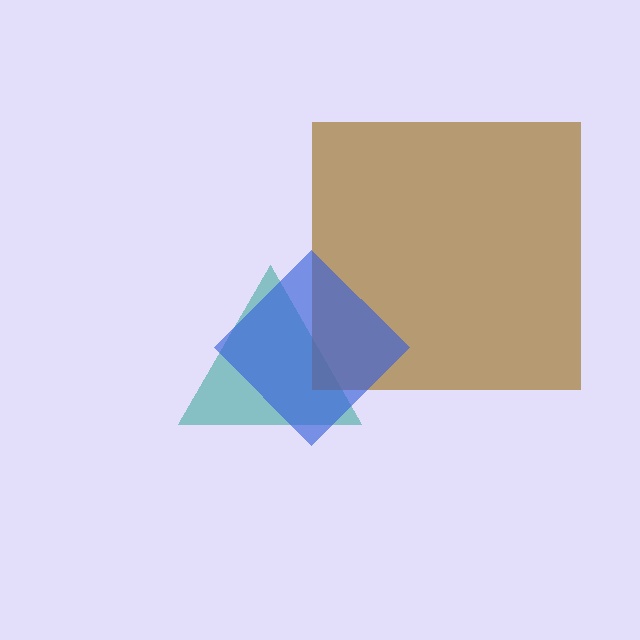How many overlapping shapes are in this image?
There are 3 overlapping shapes in the image.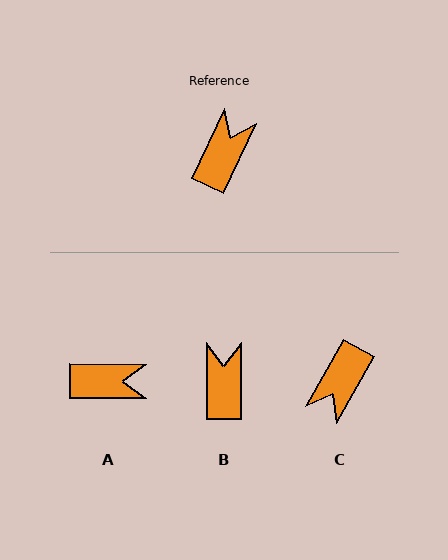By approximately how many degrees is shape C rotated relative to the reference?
Approximately 176 degrees counter-clockwise.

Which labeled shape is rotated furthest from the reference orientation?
C, about 176 degrees away.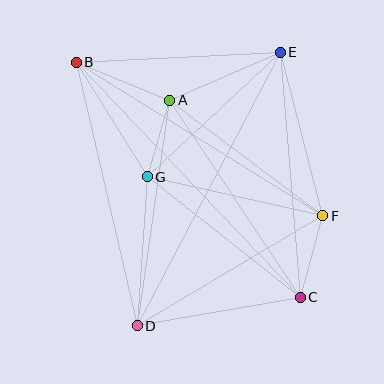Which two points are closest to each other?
Points A and G are closest to each other.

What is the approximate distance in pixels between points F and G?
The distance between F and G is approximately 179 pixels.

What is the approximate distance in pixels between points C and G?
The distance between C and G is approximately 194 pixels.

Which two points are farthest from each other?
Points B and C are farthest from each other.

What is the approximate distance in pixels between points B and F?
The distance between B and F is approximately 290 pixels.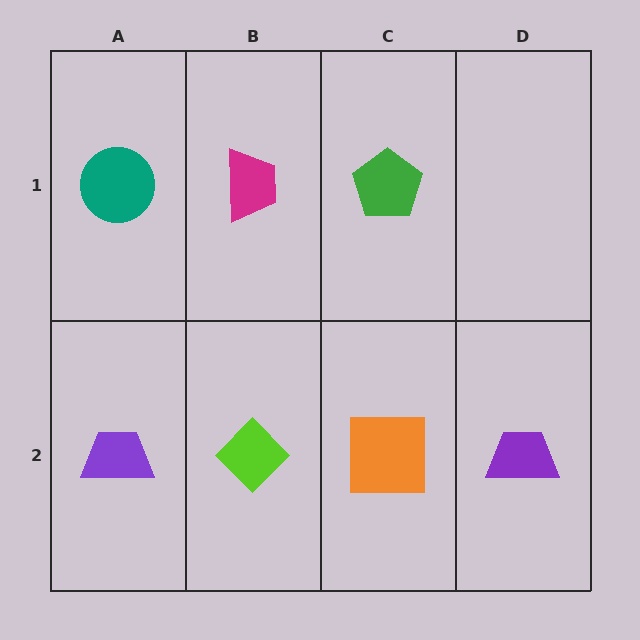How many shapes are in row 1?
3 shapes.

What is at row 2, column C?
An orange square.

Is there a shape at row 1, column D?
No, that cell is empty.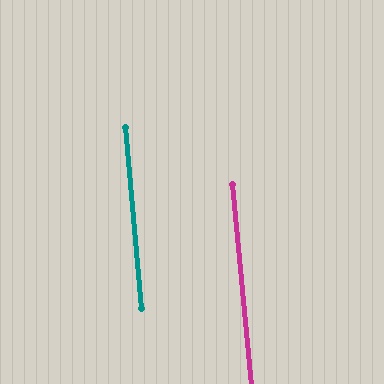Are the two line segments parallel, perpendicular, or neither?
Parallel — their directions differ by only 0.5°.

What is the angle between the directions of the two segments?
Approximately 0 degrees.